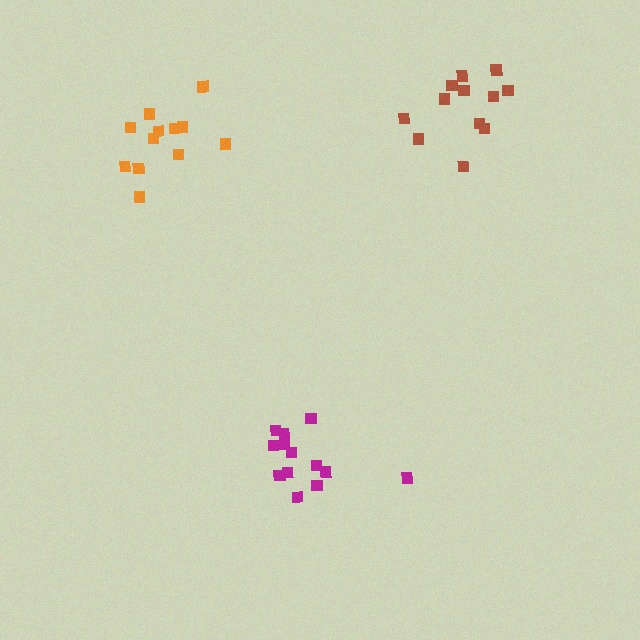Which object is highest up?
The brown cluster is topmost.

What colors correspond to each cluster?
The clusters are colored: orange, magenta, brown.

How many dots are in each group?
Group 1: 12 dots, Group 2: 13 dots, Group 3: 12 dots (37 total).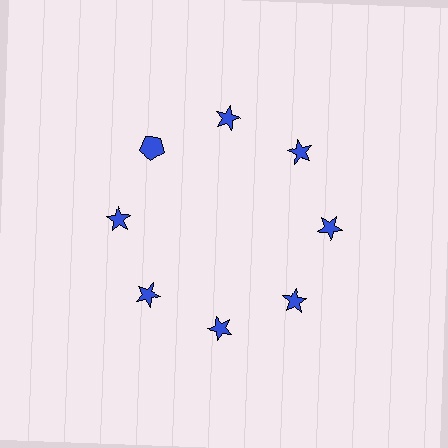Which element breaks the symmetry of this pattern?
The blue pentagon at roughly the 10 o'clock position breaks the symmetry. All other shapes are blue stars.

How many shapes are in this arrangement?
There are 8 shapes arranged in a ring pattern.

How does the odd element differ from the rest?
It has a different shape: pentagon instead of star.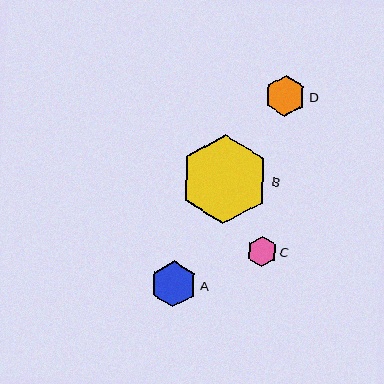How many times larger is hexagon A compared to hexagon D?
Hexagon A is approximately 1.1 times the size of hexagon D.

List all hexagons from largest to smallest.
From largest to smallest: B, A, D, C.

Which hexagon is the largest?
Hexagon B is the largest with a size of approximately 89 pixels.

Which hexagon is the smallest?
Hexagon C is the smallest with a size of approximately 30 pixels.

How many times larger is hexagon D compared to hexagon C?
Hexagon D is approximately 1.4 times the size of hexagon C.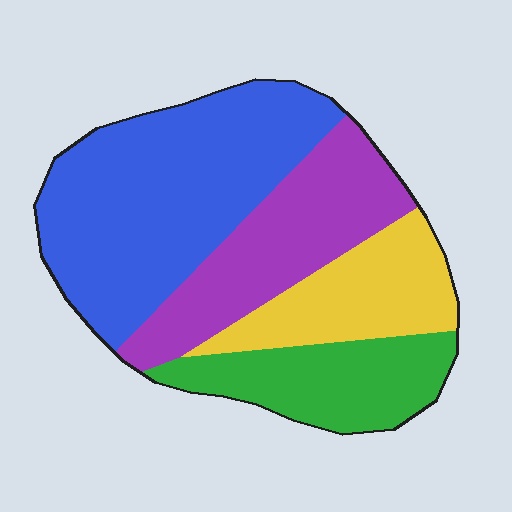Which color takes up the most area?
Blue, at roughly 40%.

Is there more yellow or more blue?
Blue.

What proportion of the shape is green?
Green takes up less than a quarter of the shape.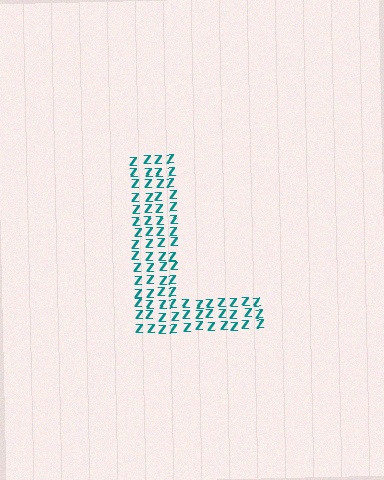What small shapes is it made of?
It is made of small letter Z's.